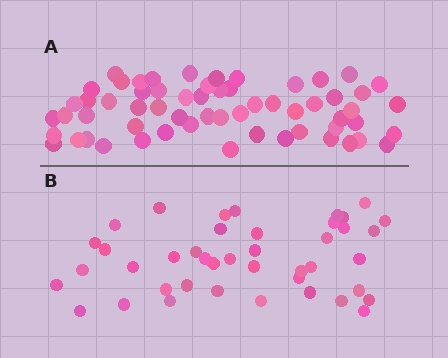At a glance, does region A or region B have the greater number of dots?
Region A (the top region) has more dots.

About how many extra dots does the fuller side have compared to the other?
Region A has approximately 20 more dots than region B.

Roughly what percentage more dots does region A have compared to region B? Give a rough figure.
About 45% more.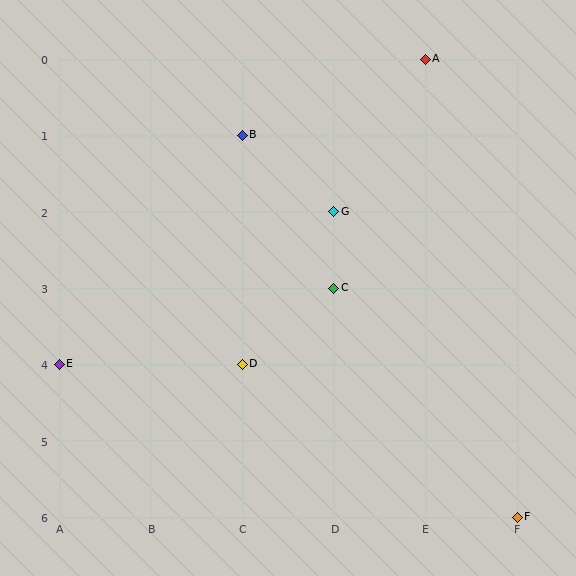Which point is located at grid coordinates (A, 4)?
Point E is at (A, 4).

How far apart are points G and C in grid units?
Points G and C are 1 row apart.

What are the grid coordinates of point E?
Point E is at grid coordinates (A, 4).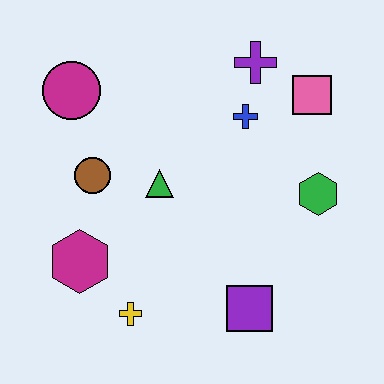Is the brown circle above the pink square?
No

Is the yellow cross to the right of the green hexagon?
No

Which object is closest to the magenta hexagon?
The yellow cross is closest to the magenta hexagon.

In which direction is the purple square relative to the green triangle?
The purple square is below the green triangle.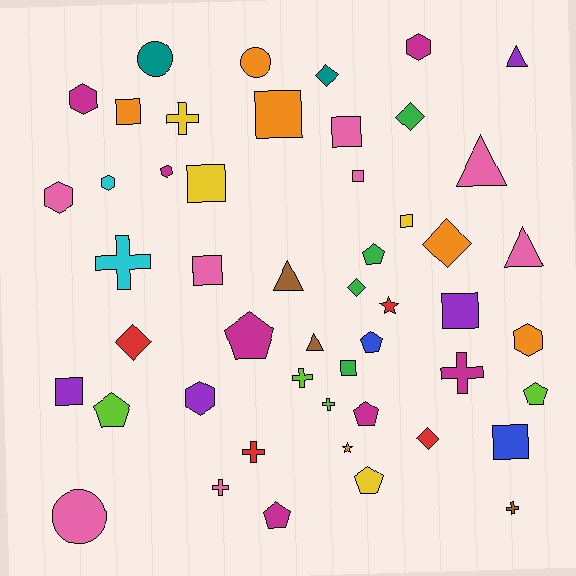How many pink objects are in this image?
There are 8 pink objects.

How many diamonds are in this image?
There are 6 diamonds.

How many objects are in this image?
There are 50 objects.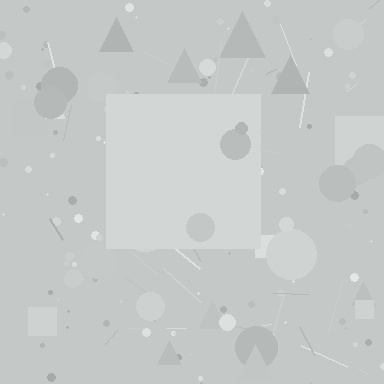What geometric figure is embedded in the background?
A square is embedded in the background.